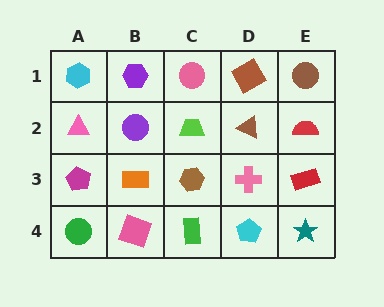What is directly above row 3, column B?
A purple circle.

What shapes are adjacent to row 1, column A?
A pink triangle (row 2, column A), a purple hexagon (row 1, column B).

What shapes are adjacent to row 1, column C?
A lime trapezoid (row 2, column C), a purple hexagon (row 1, column B), a brown square (row 1, column D).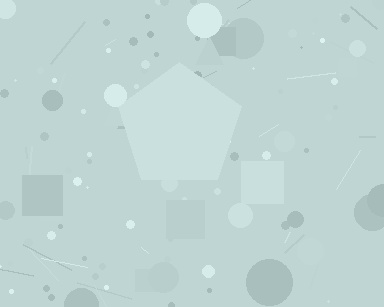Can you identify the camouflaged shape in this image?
The camouflaged shape is a pentagon.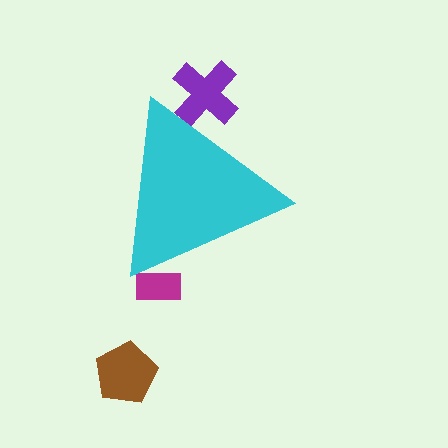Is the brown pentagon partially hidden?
No, the brown pentagon is fully visible.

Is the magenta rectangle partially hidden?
Yes, the magenta rectangle is partially hidden behind the cyan triangle.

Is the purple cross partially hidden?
Yes, the purple cross is partially hidden behind the cyan triangle.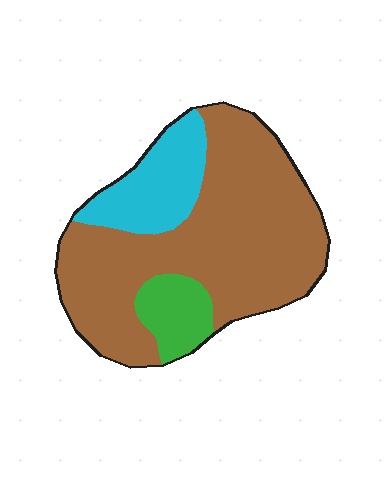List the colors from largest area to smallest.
From largest to smallest: brown, cyan, green.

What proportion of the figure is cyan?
Cyan takes up between a sixth and a third of the figure.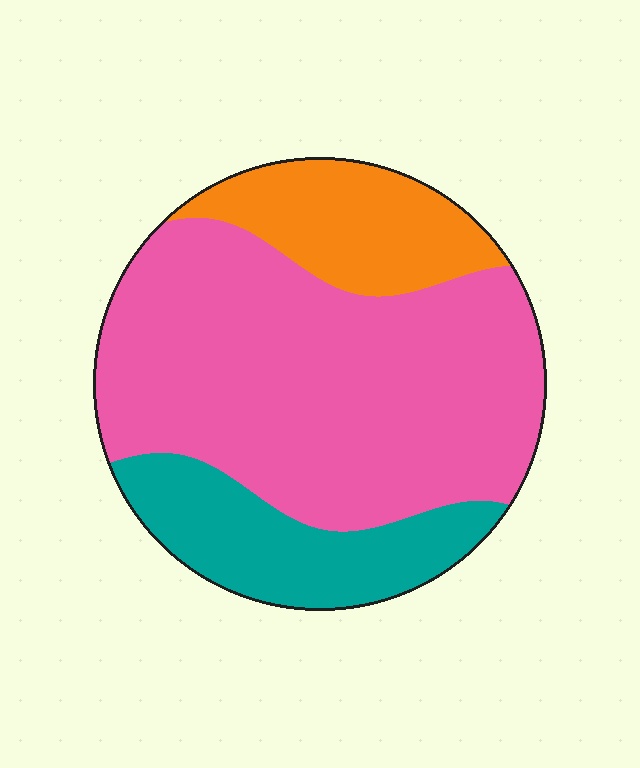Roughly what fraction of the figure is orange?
Orange covers around 15% of the figure.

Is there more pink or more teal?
Pink.